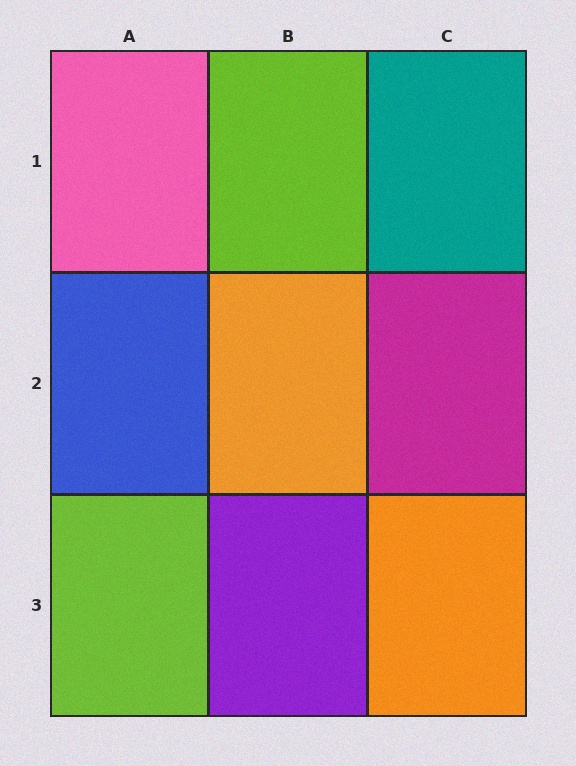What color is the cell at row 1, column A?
Pink.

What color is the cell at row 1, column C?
Teal.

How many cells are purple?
1 cell is purple.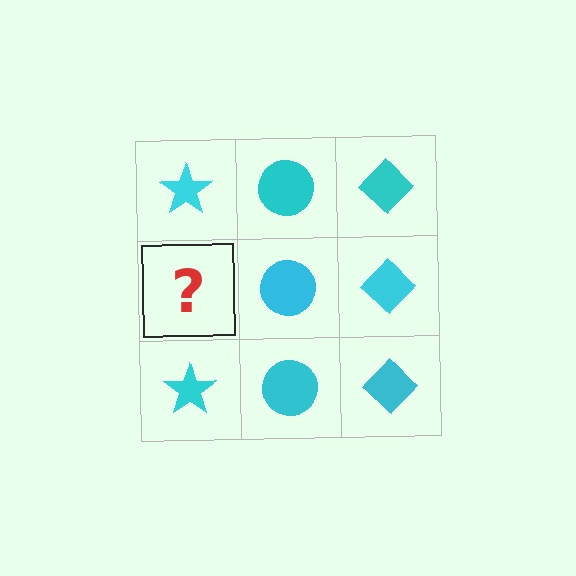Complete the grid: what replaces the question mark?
The question mark should be replaced with a cyan star.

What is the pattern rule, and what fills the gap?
The rule is that each column has a consistent shape. The gap should be filled with a cyan star.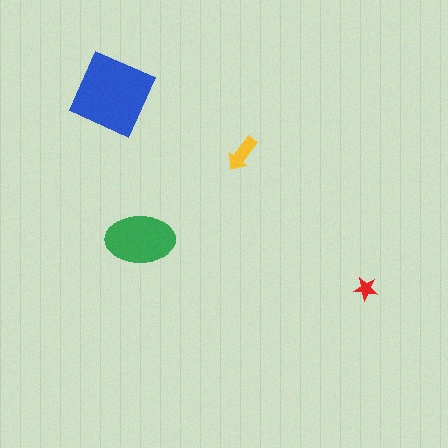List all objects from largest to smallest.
The blue diamond, the green ellipse, the yellow arrow, the red star.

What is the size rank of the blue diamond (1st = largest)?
1st.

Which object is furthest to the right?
The red star is rightmost.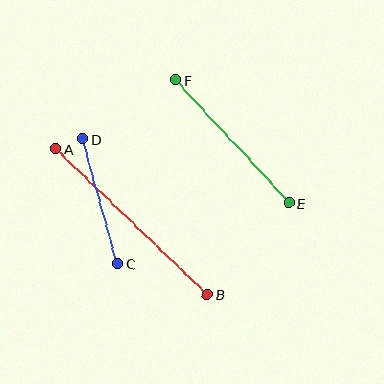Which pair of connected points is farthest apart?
Points A and B are farthest apart.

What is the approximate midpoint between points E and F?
The midpoint is at approximately (232, 141) pixels.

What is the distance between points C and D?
The distance is approximately 129 pixels.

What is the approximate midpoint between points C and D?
The midpoint is at approximately (100, 201) pixels.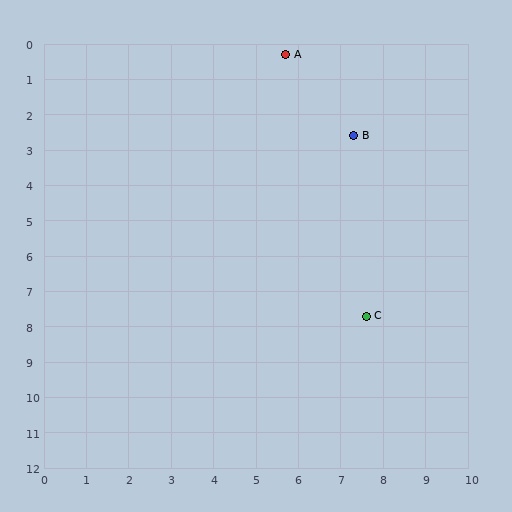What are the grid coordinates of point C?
Point C is at approximately (7.6, 7.7).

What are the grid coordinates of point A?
Point A is at approximately (5.7, 0.3).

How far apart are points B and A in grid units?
Points B and A are about 2.8 grid units apart.